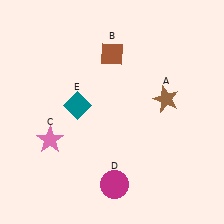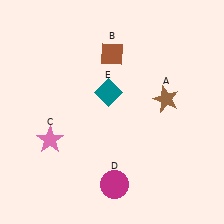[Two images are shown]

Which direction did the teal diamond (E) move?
The teal diamond (E) moved right.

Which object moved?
The teal diamond (E) moved right.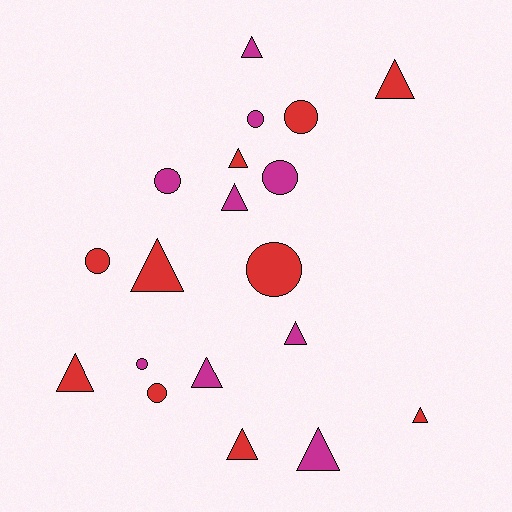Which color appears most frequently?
Red, with 10 objects.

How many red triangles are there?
There are 6 red triangles.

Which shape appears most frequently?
Triangle, with 11 objects.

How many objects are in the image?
There are 19 objects.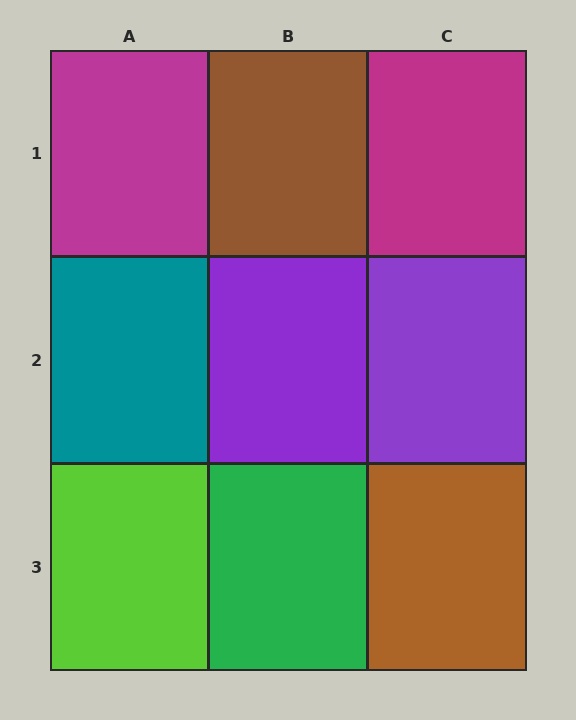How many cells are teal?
1 cell is teal.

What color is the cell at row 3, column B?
Green.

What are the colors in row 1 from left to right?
Magenta, brown, magenta.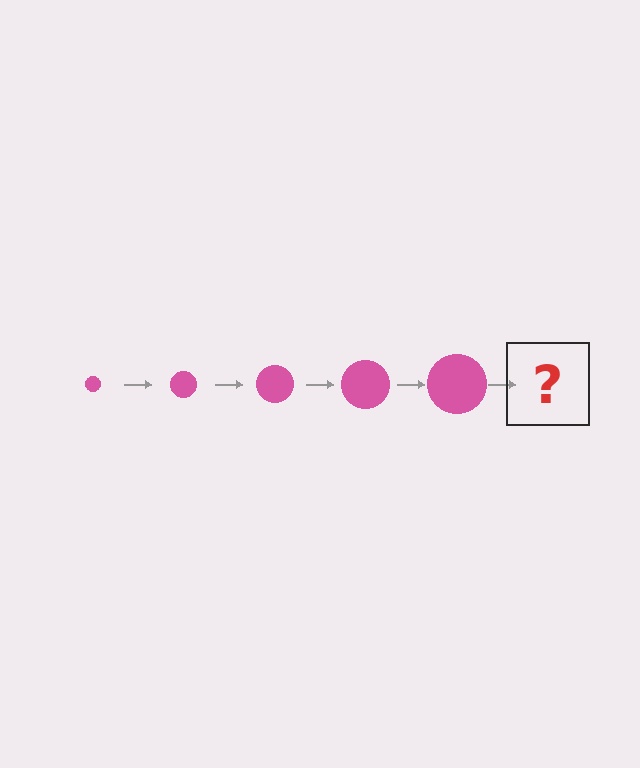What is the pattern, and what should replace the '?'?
The pattern is that the circle gets progressively larger each step. The '?' should be a pink circle, larger than the previous one.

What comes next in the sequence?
The next element should be a pink circle, larger than the previous one.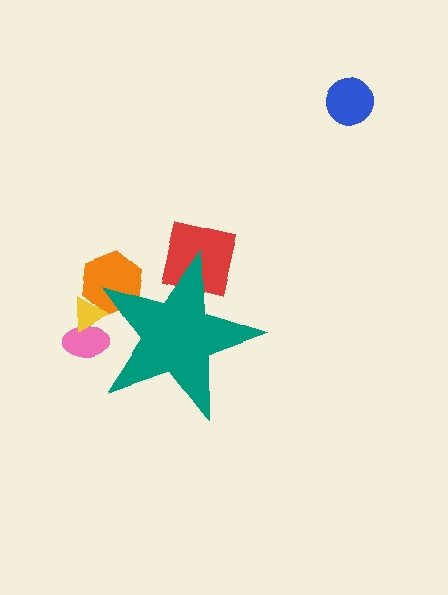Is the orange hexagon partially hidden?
Yes, the orange hexagon is partially hidden behind the teal star.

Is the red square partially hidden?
Yes, the red square is partially hidden behind the teal star.